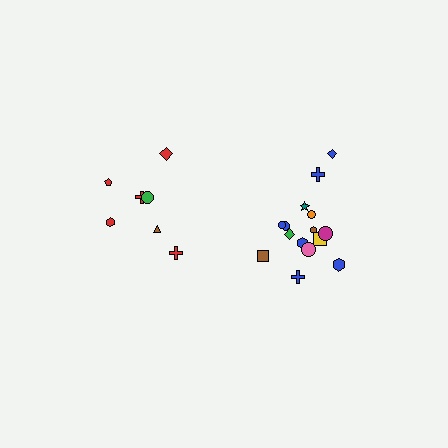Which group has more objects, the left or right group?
The right group.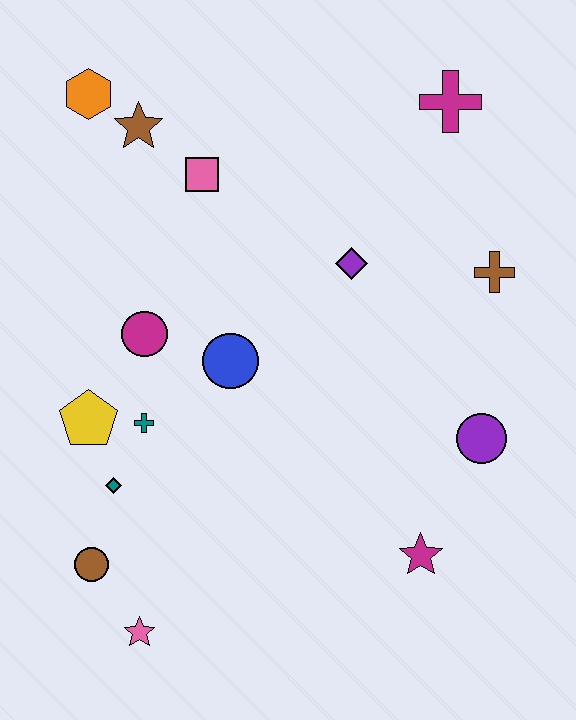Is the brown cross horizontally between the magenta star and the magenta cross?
No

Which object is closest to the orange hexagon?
The brown star is closest to the orange hexagon.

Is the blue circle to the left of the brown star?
No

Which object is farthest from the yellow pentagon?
The magenta cross is farthest from the yellow pentagon.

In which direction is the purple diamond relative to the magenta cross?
The purple diamond is below the magenta cross.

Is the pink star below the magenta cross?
Yes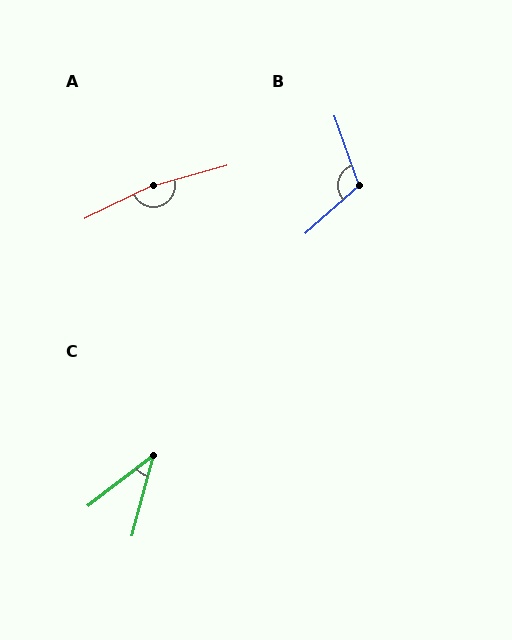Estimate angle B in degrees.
Approximately 112 degrees.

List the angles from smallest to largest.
C (37°), B (112°), A (169°).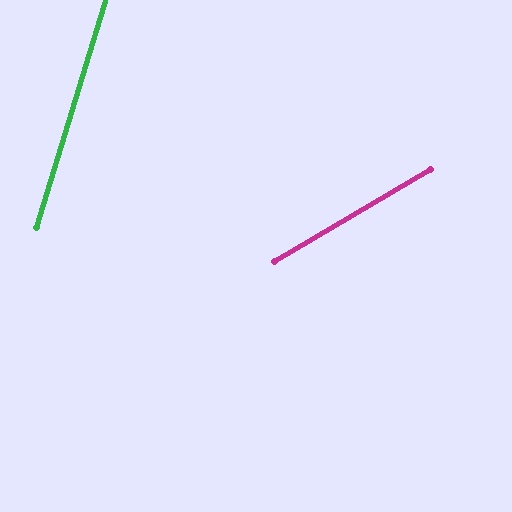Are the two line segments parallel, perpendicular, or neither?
Neither parallel nor perpendicular — they differ by about 43°.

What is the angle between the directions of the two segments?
Approximately 43 degrees.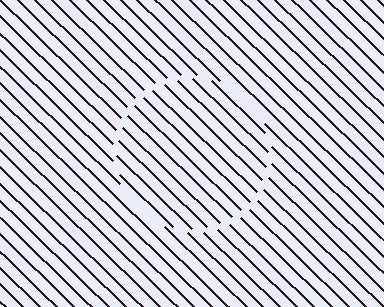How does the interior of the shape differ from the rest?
The interior of the shape contains the same grating, shifted by half a period — the contour is defined by the phase discontinuity where line-ends from the inner and outer gratings abut.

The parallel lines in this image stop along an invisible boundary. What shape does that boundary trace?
An illusory circle. The interior of the shape contains the same grating, shifted by half a period — the contour is defined by the phase discontinuity where line-ends from the inner and outer gratings abut.